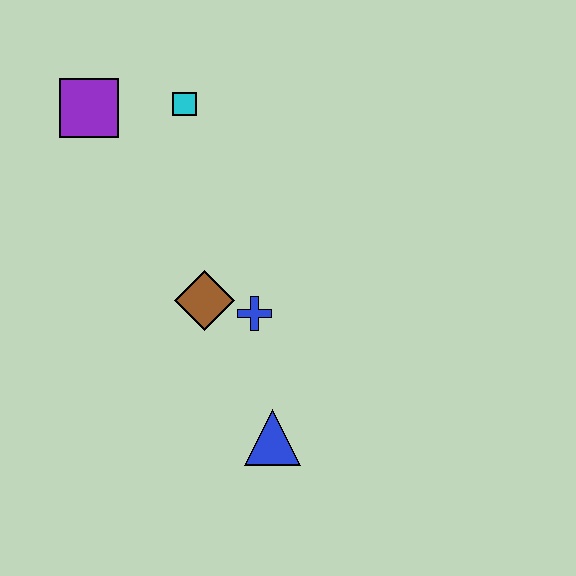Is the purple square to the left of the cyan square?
Yes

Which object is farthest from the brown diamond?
The purple square is farthest from the brown diamond.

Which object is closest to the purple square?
The cyan square is closest to the purple square.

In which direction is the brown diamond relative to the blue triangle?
The brown diamond is above the blue triangle.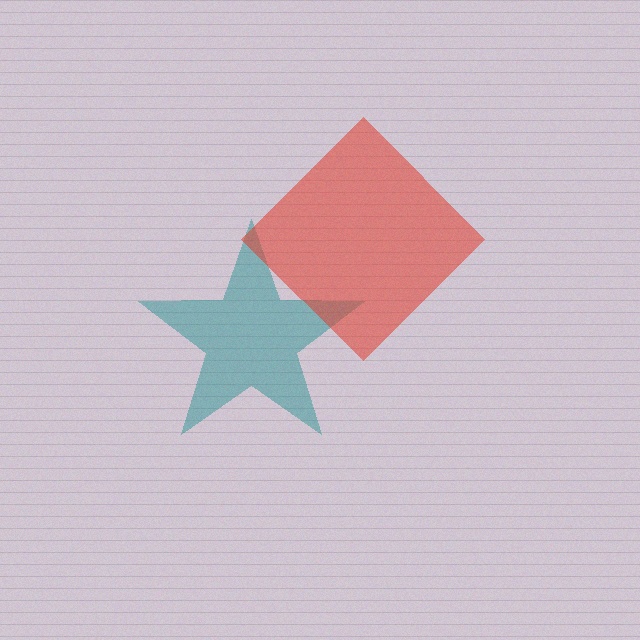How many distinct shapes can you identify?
There are 2 distinct shapes: a teal star, a red diamond.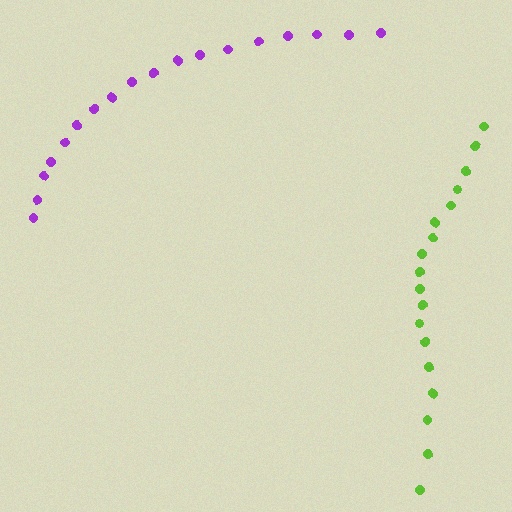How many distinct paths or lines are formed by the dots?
There are 2 distinct paths.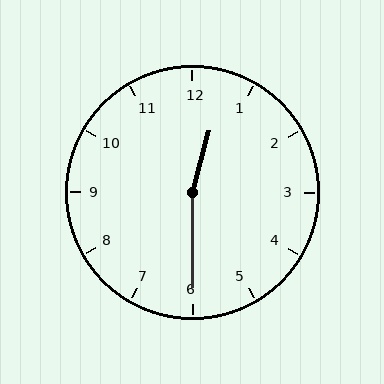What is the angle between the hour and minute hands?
Approximately 165 degrees.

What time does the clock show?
12:30.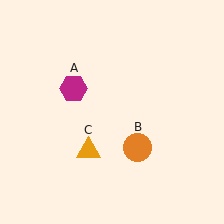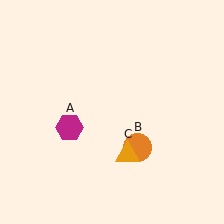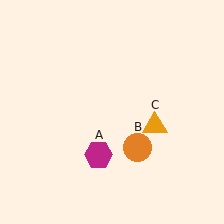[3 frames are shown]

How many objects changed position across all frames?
2 objects changed position: magenta hexagon (object A), orange triangle (object C).